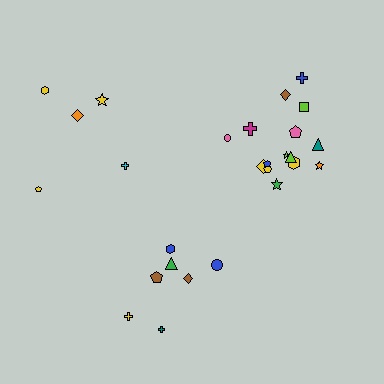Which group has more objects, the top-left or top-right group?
The top-right group.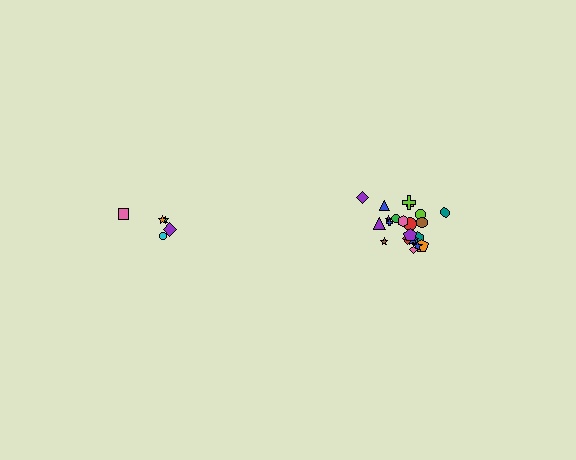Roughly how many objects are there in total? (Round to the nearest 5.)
Roughly 25 objects in total.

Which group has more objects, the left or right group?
The right group.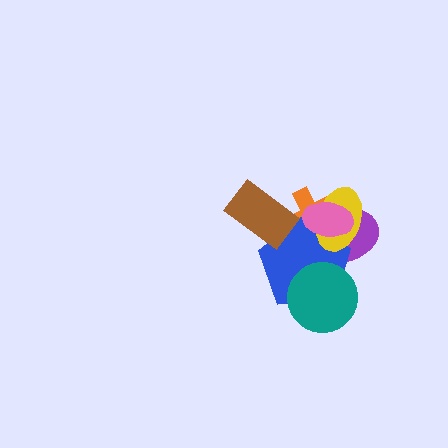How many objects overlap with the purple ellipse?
5 objects overlap with the purple ellipse.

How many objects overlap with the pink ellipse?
4 objects overlap with the pink ellipse.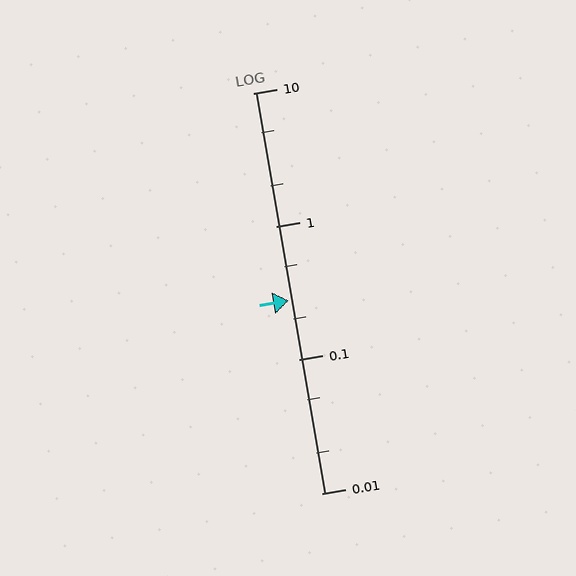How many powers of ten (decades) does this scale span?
The scale spans 3 decades, from 0.01 to 10.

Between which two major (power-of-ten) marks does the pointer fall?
The pointer is between 0.1 and 1.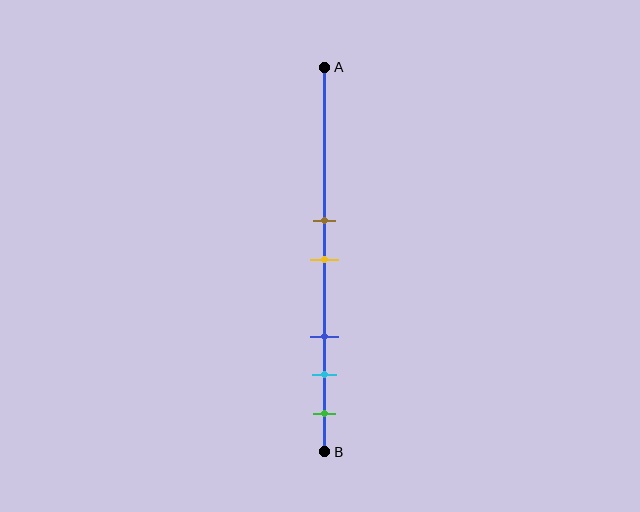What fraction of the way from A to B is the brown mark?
The brown mark is approximately 40% (0.4) of the way from A to B.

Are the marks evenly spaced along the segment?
No, the marks are not evenly spaced.